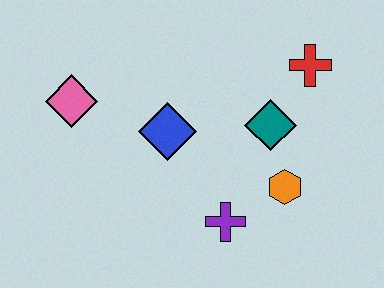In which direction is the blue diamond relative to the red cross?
The blue diamond is to the left of the red cross.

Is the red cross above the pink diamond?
Yes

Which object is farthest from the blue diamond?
The red cross is farthest from the blue diamond.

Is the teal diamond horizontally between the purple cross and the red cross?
Yes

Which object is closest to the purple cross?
The orange hexagon is closest to the purple cross.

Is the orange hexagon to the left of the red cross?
Yes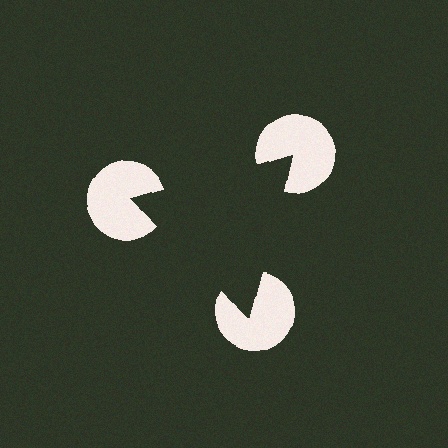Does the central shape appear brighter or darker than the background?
It typically appears slightly darker than the background, even though no actual brightness change is drawn.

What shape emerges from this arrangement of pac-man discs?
An illusory triangle — its edges are inferred from the aligned wedge cuts in the pac-man discs, not physically drawn.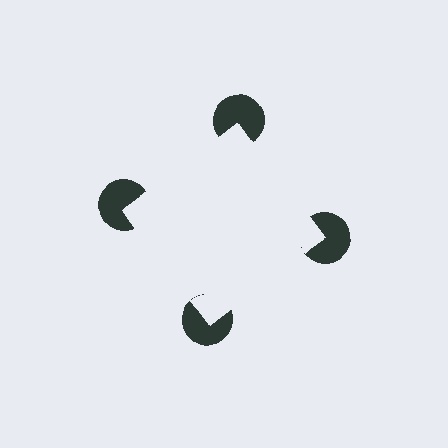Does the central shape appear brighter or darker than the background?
It typically appears slightly brighter than the background, even though no actual brightness change is drawn.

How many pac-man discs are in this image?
There are 4 — one at each vertex of the illusory square.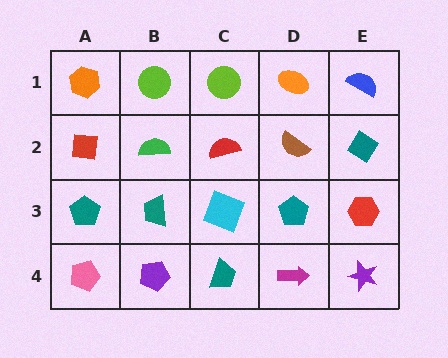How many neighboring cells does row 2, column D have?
4.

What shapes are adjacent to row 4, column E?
A red hexagon (row 3, column E), a magenta arrow (row 4, column D).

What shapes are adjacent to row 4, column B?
A teal trapezoid (row 3, column B), a pink pentagon (row 4, column A), a teal trapezoid (row 4, column C).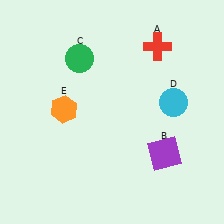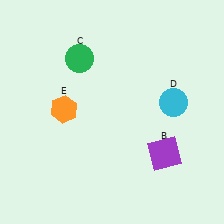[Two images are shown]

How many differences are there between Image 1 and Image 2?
There is 1 difference between the two images.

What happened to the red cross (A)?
The red cross (A) was removed in Image 2. It was in the top-right area of Image 1.